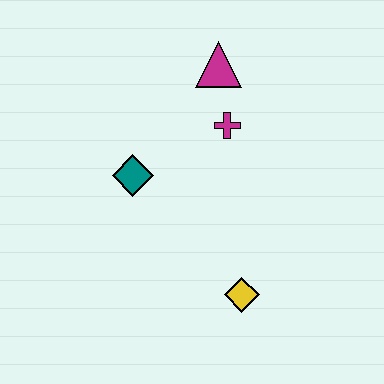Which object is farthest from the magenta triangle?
The yellow diamond is farthest from the magenta triangle.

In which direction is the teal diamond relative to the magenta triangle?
The teal diamond is below the magenta triangle.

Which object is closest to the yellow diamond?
The teal diamond is closest to the yellow diamond.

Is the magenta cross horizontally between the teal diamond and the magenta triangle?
No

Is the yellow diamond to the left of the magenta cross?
No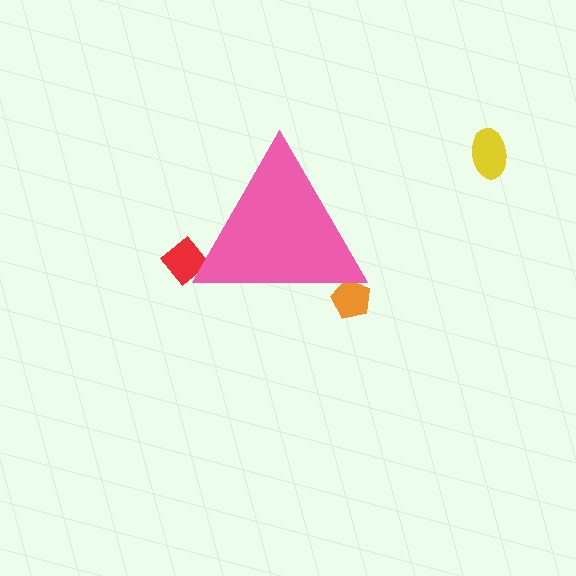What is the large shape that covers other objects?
A pink triangle.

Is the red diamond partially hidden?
Yes, the red diamond is partially hidden behind the pink triangle.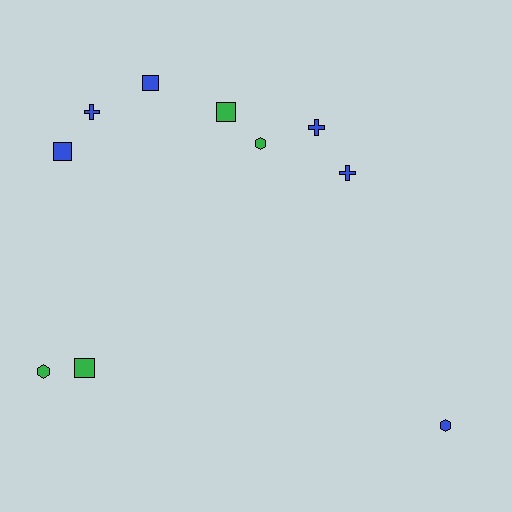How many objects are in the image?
There are 10 objects.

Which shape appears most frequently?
Square, with 4 objects.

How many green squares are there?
There are 2 green squares.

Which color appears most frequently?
Blue, with 6 objects.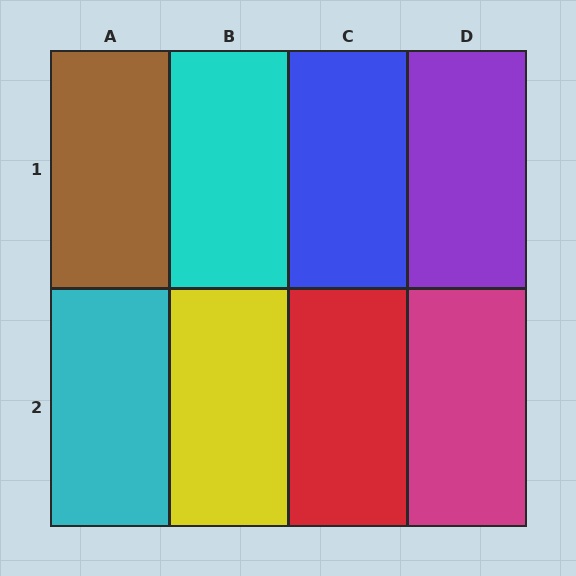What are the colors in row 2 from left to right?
Cyan, yellow, red, magenta.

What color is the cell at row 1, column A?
Brown.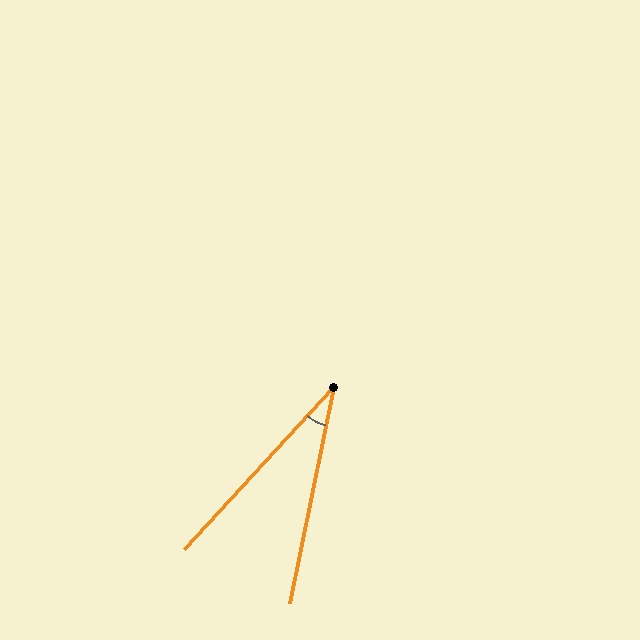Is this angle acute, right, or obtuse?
It is acute.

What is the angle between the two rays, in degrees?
Approximately 31 degrees.